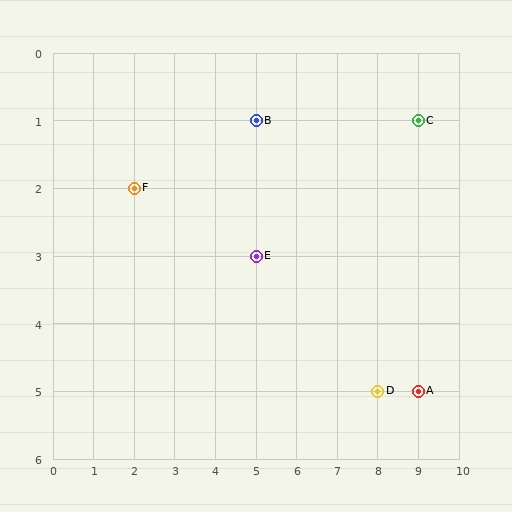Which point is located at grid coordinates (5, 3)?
Point E is at (5, 3).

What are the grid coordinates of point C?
Point C is at grid coordinates (9, 1).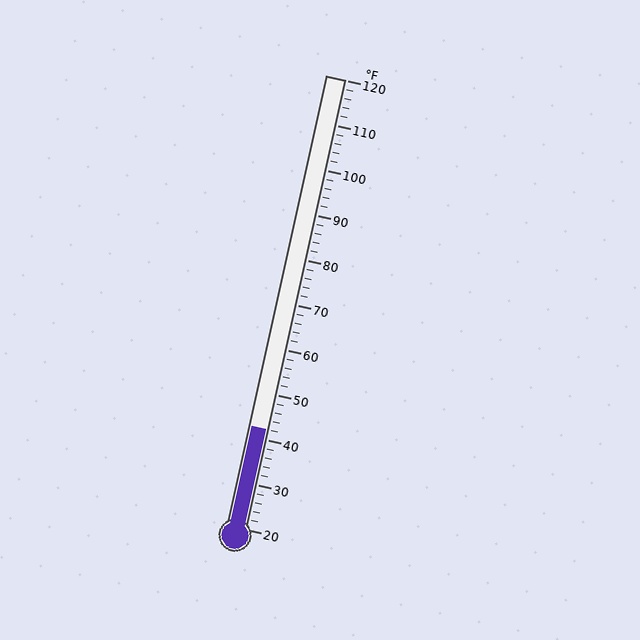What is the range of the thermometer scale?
The thermometer scale ranges from 20°F to 120°F.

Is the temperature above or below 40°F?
The temperature is above 40°F.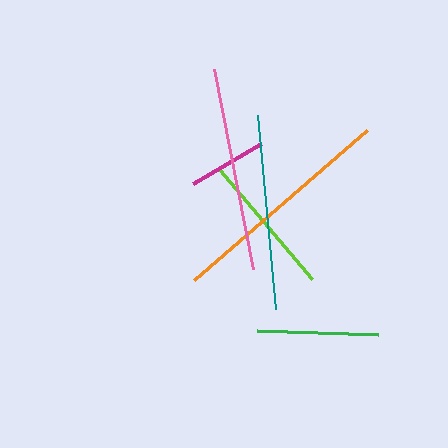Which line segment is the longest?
The orange line is the longest at approximately 228 pixels.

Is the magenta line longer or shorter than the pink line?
The pink line is longer than the magenta line.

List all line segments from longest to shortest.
From longest to shortest: orange, pink, teal, lime, green, magenta.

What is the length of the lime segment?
The lime segment is approximately 144 pixels long.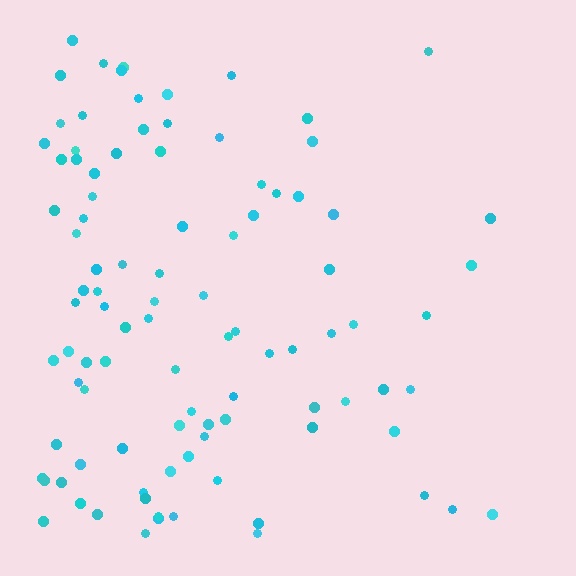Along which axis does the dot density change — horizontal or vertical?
Horizontal.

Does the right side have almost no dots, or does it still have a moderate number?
Still a moderate number, just noticeably fewer than the left.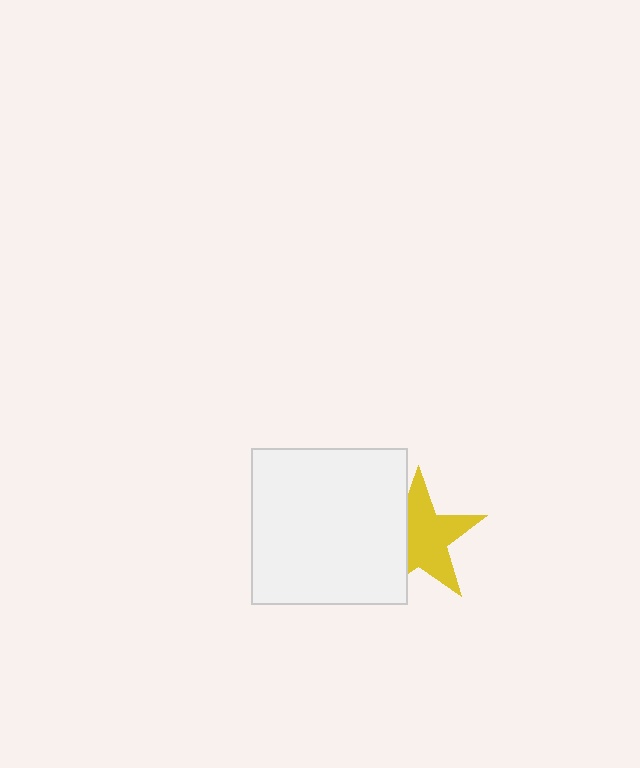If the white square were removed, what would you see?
You would see the complete yellow star.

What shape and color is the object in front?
The object in front is a white square.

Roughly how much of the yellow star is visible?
Most of it is visible (roughly 66%).